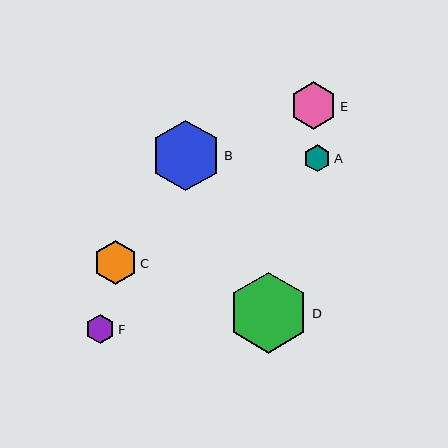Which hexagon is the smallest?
Hexagon A is the smallest with a size of approximately 28 pixels.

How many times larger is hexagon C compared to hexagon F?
Hexagon C is approximately 1.5 times the size of hexagon F.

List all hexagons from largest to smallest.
From largest to smallest: D, B, E, C, F, A.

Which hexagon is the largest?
Hexagon D is the largest with a size of approximately 81 pixels.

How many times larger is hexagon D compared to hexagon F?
Hexagon D is approximately 2.8 times the size of hexagon F.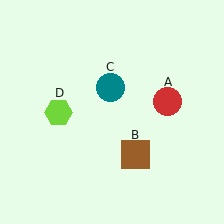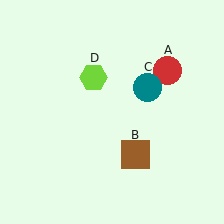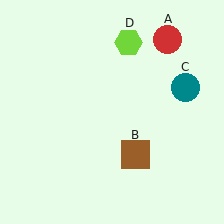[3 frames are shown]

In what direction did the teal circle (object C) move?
The teal circle (object C) moved right.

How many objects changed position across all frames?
3 objects changed position: red circle (object A), teal circle (object C), lime hexagon (object D).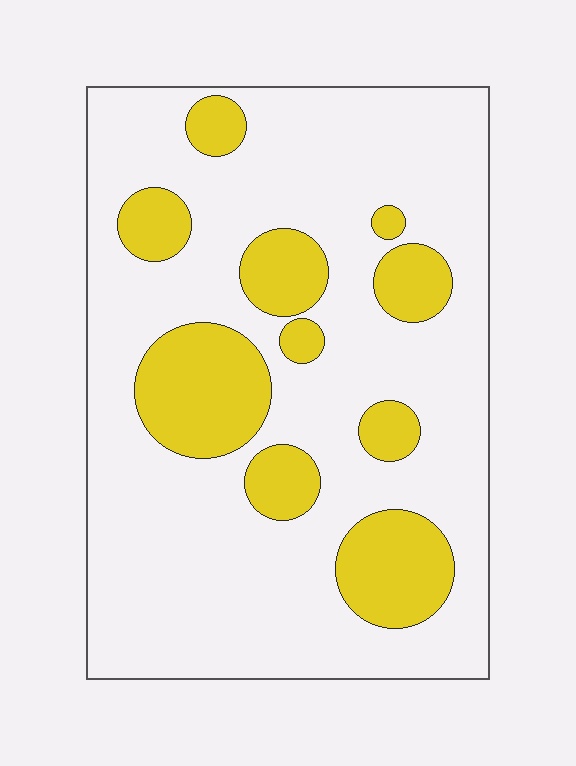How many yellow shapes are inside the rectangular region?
10.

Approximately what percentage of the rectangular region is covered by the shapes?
Approximately 25%.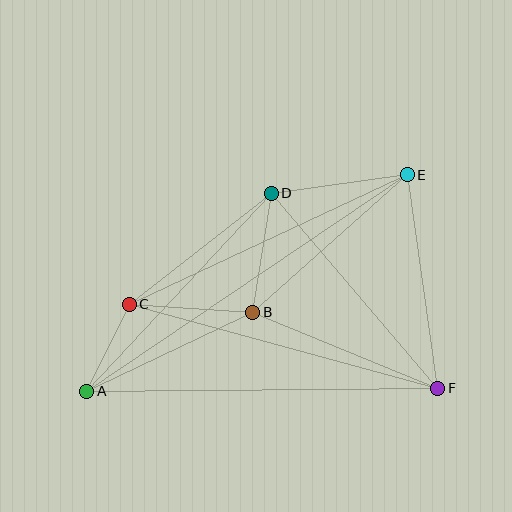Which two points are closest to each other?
Points A and C are closest to each other.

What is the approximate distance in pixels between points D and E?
The distance between D and E is approximately 137 pixels.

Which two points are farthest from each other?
Points A and E are farthest from each other.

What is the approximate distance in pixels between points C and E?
The distance between C and E is approximately 306 pixels.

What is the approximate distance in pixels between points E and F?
The distance between E and F is approximately 216 pixels.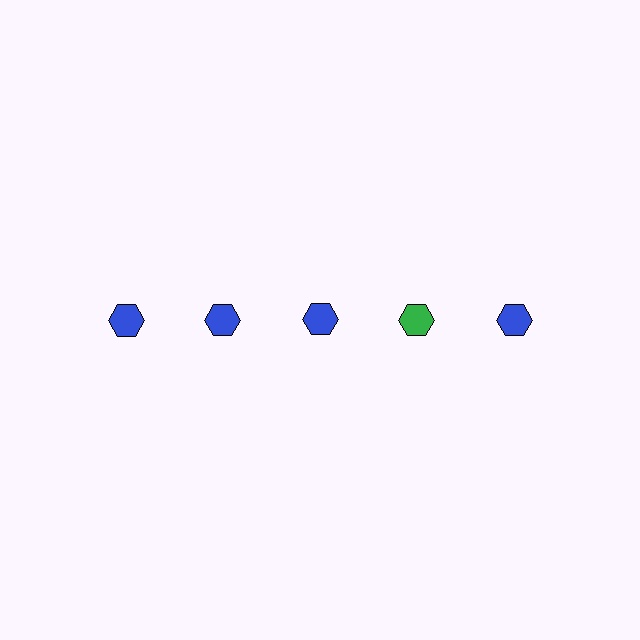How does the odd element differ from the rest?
It has a different color: green instead of blue.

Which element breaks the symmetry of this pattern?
The green hexagon in the top row, second from right column breaks the symmetry. All other shapes are blue hexagons.